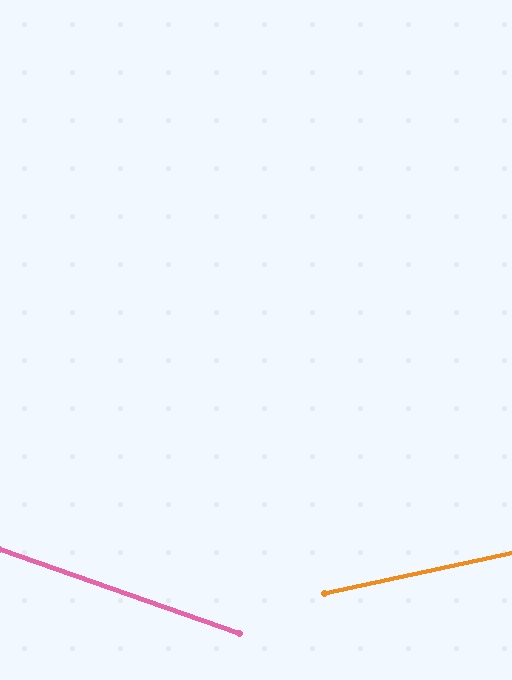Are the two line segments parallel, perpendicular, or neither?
Neither parallel nor perpendicular — they differ by about 32°.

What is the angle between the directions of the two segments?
Approximately 32 degrees.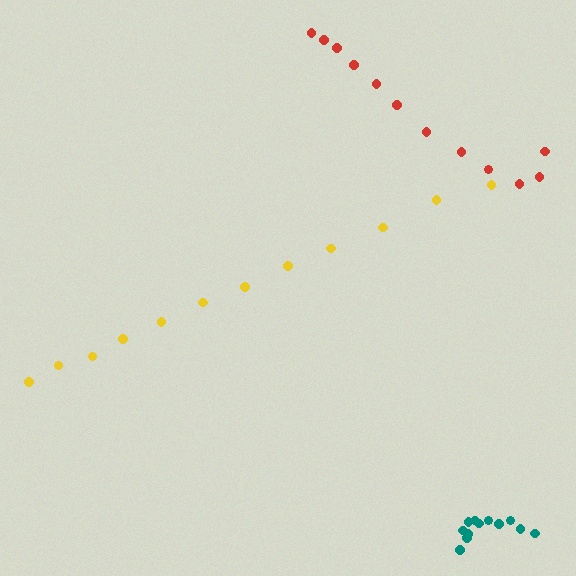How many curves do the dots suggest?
There are 3 distinct paths.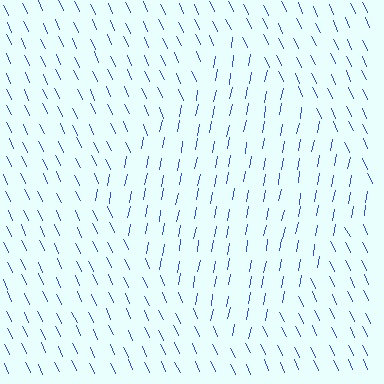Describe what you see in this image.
The image is filled with small blue line segments. A diamond region in the image has lines oriented differently from the surrounding lines, creating a visible texture boundary.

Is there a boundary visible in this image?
Yes, there is a texture boundary formed by a change in line orientation.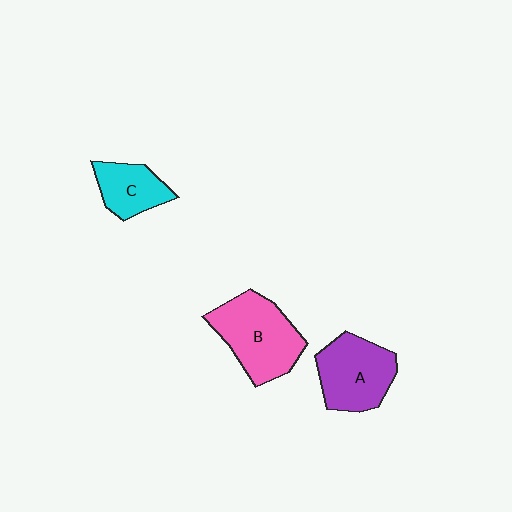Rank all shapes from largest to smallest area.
From largest to smallest: B (pink), A (purple), C (cyan).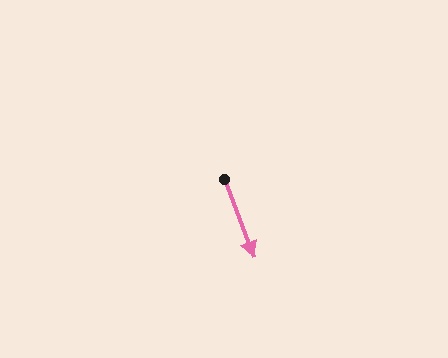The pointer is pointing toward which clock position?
Roughly 5 o'clock.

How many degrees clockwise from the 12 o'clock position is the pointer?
Approximately 159 degrees.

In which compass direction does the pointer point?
South.